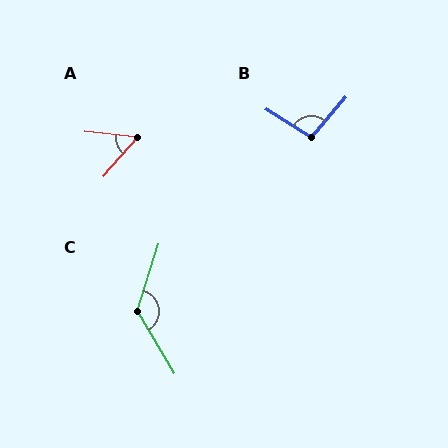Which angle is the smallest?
A, at approximately 54 degrees.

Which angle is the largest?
C, at approximately 132 degrees.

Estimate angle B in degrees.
Approximately 98 degrees.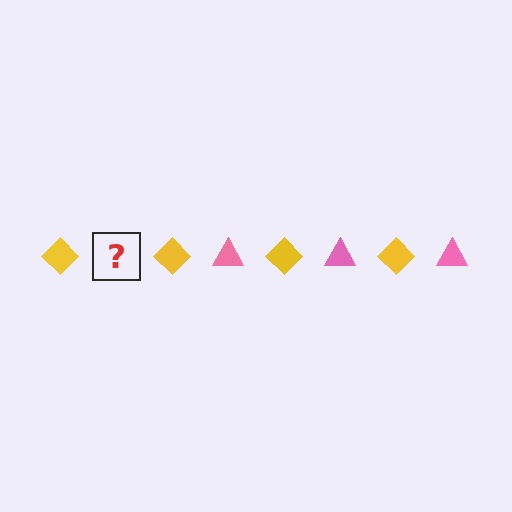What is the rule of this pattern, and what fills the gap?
The rule is that the pattern alternates between yellow diamond and pink triangle. The gap should be filled with a pink triangle.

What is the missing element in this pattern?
The missing element is a pink triangle.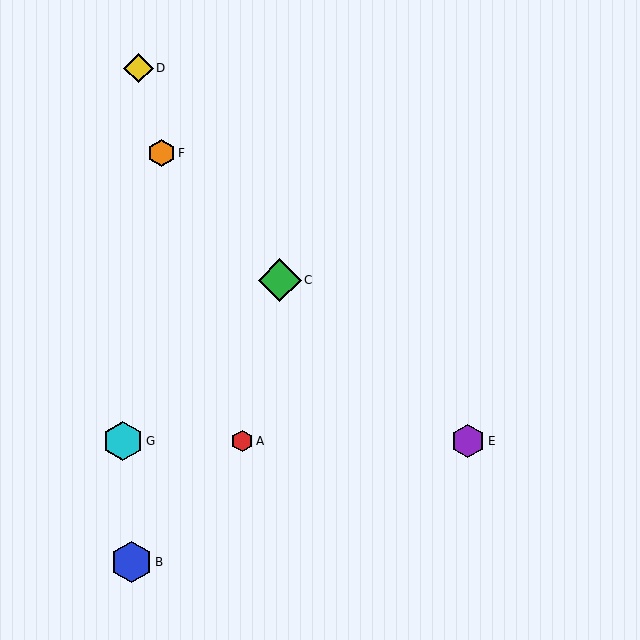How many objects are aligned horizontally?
3 objects (A, E, G) are aligned horizontally.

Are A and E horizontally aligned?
Yes, both are at y≈441.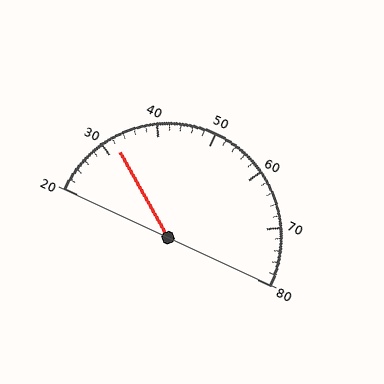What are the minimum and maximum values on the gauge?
The gauge ranges from 20 to 80.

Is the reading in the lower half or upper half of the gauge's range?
The reading is in the lower half of the range (20 to 80).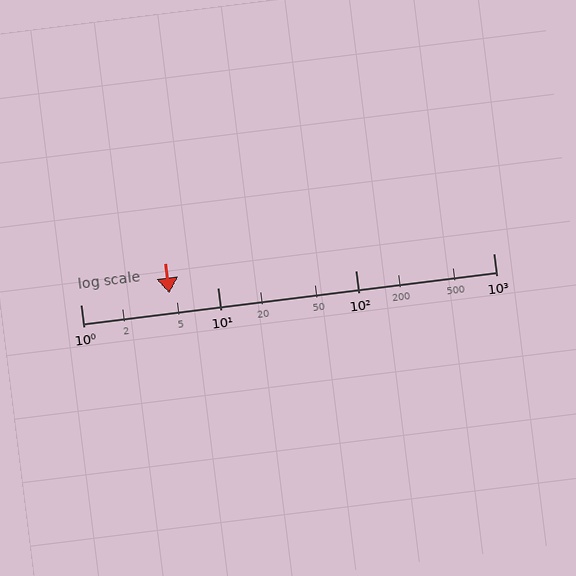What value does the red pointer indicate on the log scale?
The pointer indicates approximately 4.4.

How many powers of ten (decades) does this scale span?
The scale spans 3 decades, from 1 to 1000.